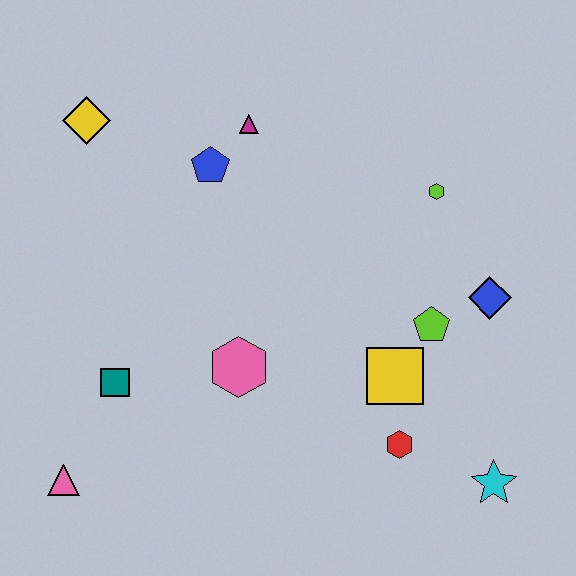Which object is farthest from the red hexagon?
The yellow diamond is farthest from the red hexagon.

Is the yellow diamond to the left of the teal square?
Yes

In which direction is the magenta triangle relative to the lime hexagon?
The magenta triangle is to the left of the lime hexagon.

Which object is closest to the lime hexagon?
The blue diamond is closest to the lime hexagon.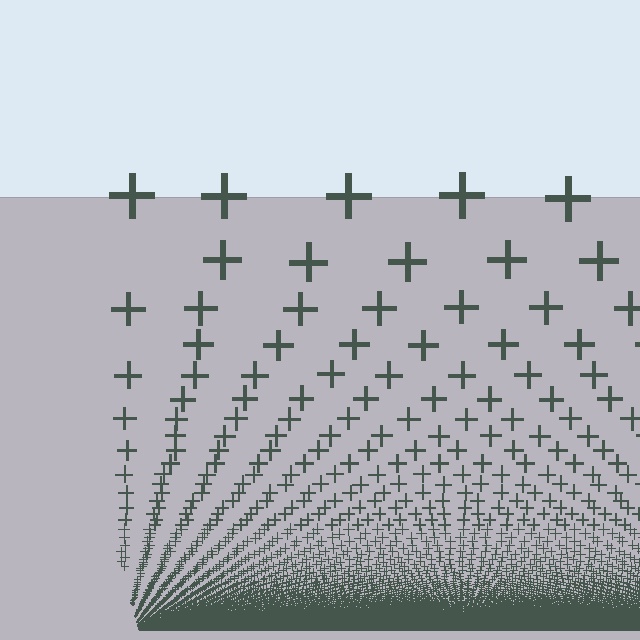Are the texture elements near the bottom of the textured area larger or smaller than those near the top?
Smaller. The gradient is inverted — elements near the bottom are smaller and denser.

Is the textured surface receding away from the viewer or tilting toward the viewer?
The surface appears to tilt toward the viewer. Texture elements get larger and sparser toward the top.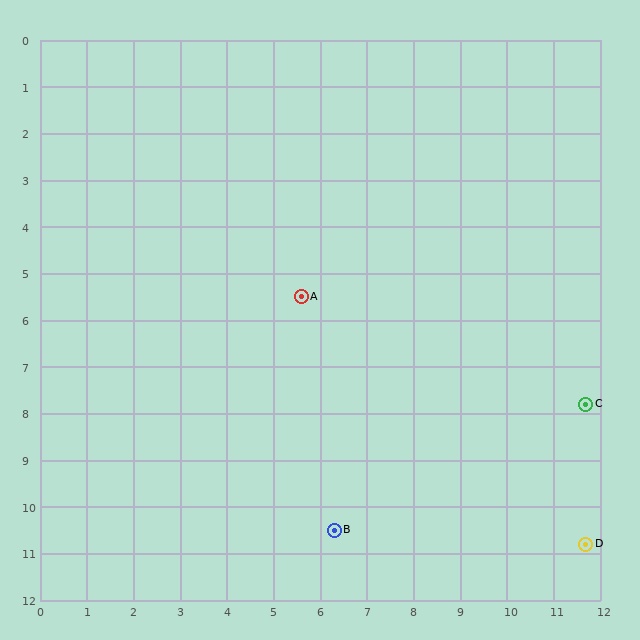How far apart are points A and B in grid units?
Points A and B are about 5.0 grid units apart.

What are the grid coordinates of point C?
Point C is at approximately (11.7, 7.8).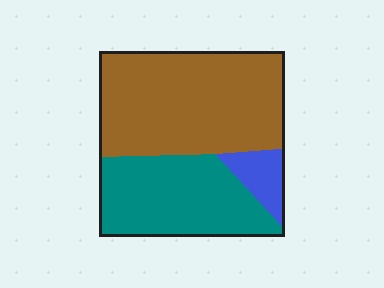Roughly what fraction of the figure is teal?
Teal covers roughly 35% of the figure.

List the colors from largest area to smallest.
From largest to smallest: brown, teal, blue.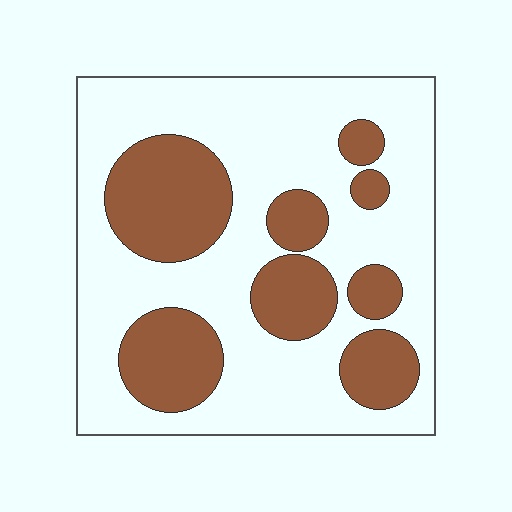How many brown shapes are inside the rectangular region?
8.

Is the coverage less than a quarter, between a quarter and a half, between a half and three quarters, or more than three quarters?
Between a quarter and a half.